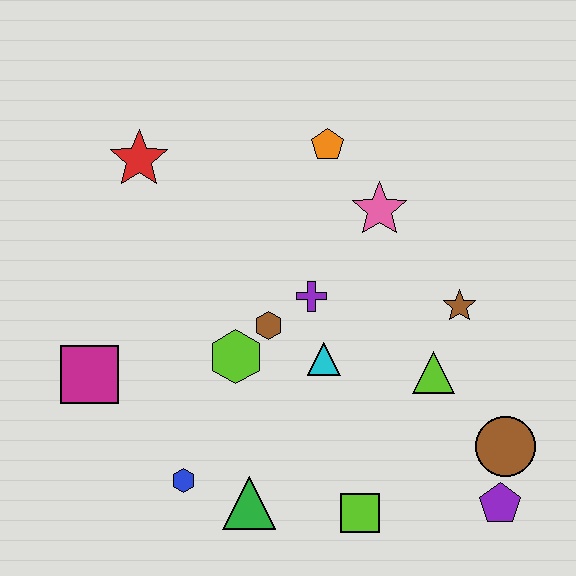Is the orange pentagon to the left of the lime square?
Yes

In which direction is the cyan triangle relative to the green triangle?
The cyan triangle is above the green triangle.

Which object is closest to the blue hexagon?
The green triangle is closest to the blue hexagon.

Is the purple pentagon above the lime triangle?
No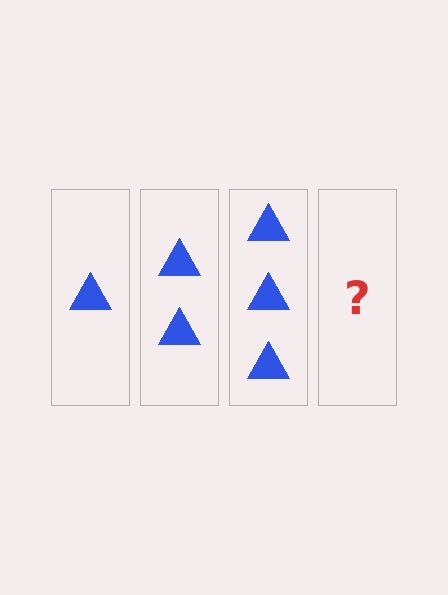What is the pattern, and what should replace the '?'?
The pattern is that each step adds one more triangle. The '?' should be 4 triangles.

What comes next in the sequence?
The next element should be 4 triangles.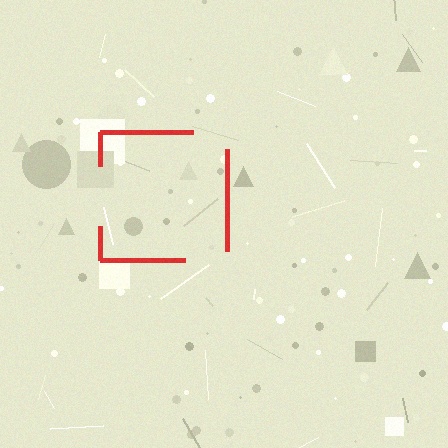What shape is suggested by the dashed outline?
The dashed outline suggests a square.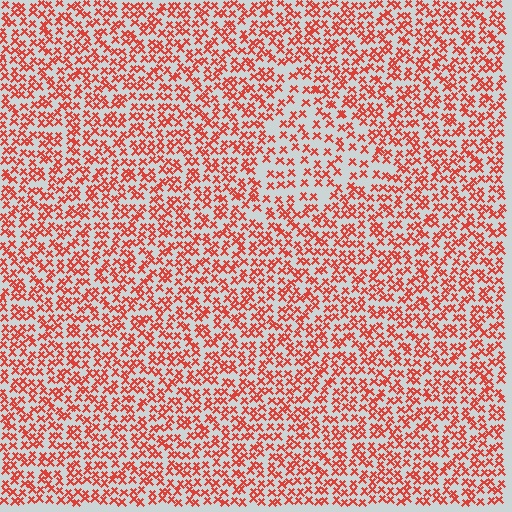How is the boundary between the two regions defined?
The boundary is defined by a change in element density (approximately 1.7x ratio). All elements are the same color, size, and shape.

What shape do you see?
I see a triangle.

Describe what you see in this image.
The image contains small red elements arranged at two different densities. A triangle-shaped region is visible where the elements are less densely packed than the surrounding area.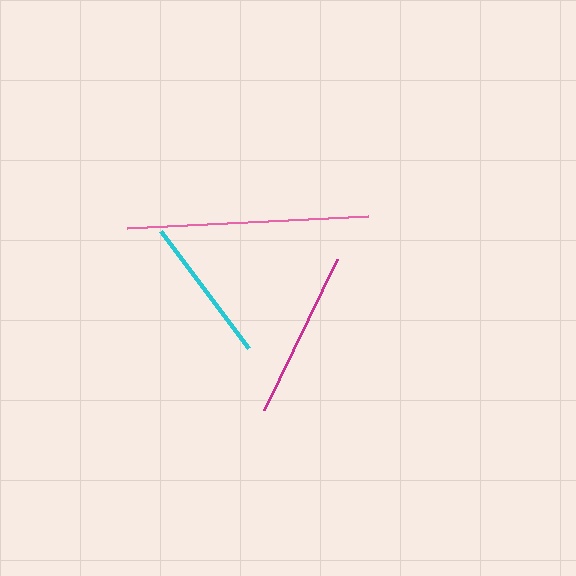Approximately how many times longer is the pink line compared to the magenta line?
The pink line is approximately 1.4 times the length of the magenta line.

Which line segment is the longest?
The pink line is the longest at approximately 241 pixels.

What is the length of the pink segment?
The pink segment is approximately 241 pixels long.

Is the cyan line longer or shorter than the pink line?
The pink line is longer than the cyan line.